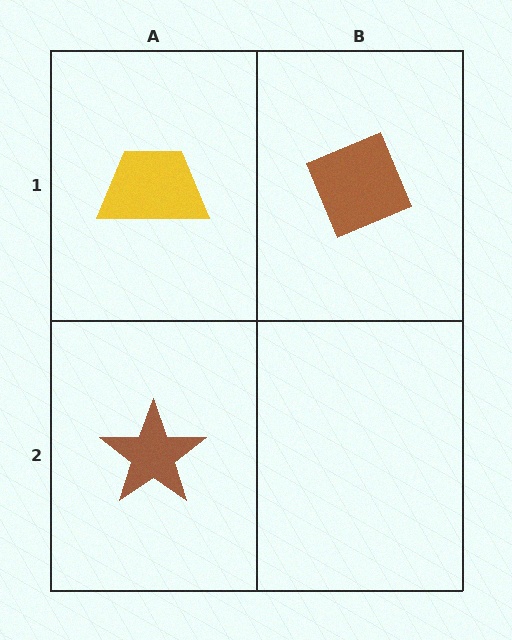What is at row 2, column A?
A brown star.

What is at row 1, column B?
A brown diamond.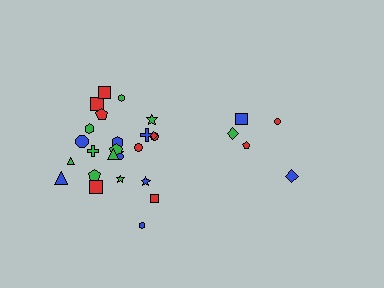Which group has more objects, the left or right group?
The left group.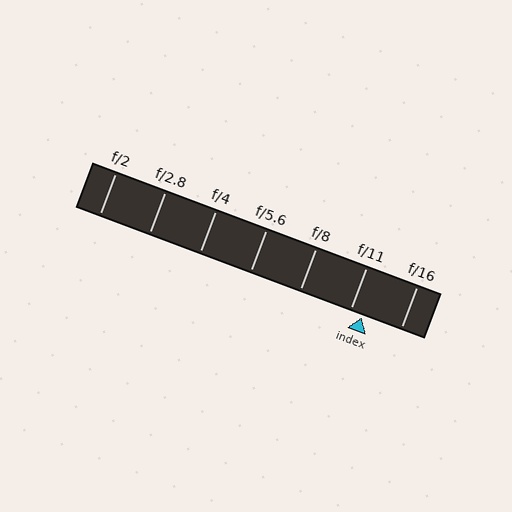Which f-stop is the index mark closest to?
The index mark is closest to f/11.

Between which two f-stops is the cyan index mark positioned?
The index mark is between f/11 and f/16.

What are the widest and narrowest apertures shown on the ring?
The widest aperture shown is f/2 and the narrowest is f/16.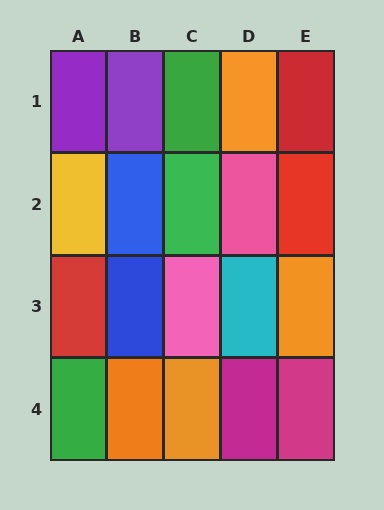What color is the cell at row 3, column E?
Orange.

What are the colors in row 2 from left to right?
Yellow, blue, green, pink, red.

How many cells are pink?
2 cells are pink.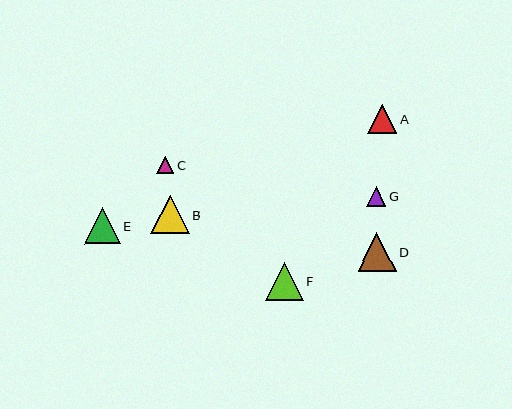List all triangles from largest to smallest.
From largest to smallest: D, B, F, E, A, G, C.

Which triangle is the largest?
Triangle D is the largest with a size of approximately 39 pixels.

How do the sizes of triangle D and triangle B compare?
Triangle D and triangle B are approximately the same size.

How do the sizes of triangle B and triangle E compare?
Triangle B and triangle E are approximately the same size.